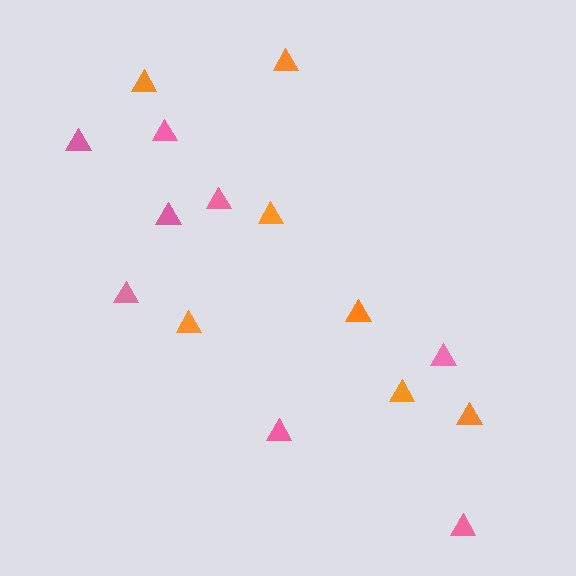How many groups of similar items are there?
There are 2 groups: one group of pink triangles (8) and one group of orange triangles (7).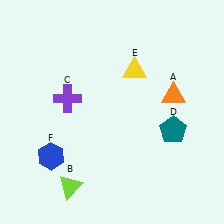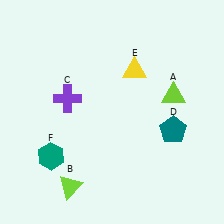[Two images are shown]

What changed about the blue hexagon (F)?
In Image 1, F is blue. In Image 2, it changed to teal.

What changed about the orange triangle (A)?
In Image 1, A is orange. In Image 2, it changed to lime.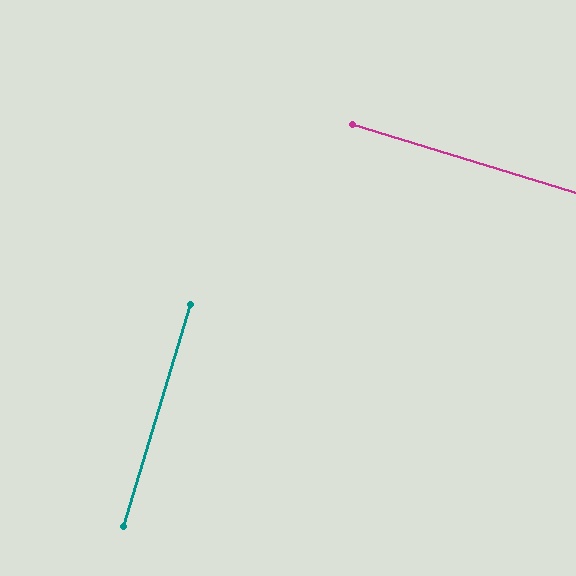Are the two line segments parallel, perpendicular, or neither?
Perpendicular — they meet at approximately 90°.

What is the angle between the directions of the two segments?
Approximately 90 degrees.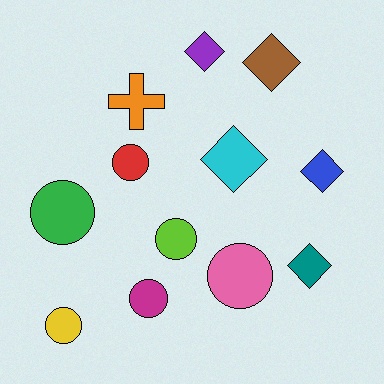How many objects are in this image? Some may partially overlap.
There are 12 objects.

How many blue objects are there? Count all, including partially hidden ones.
There is 1 blue object.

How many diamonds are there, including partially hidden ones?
There are 5 diamonds.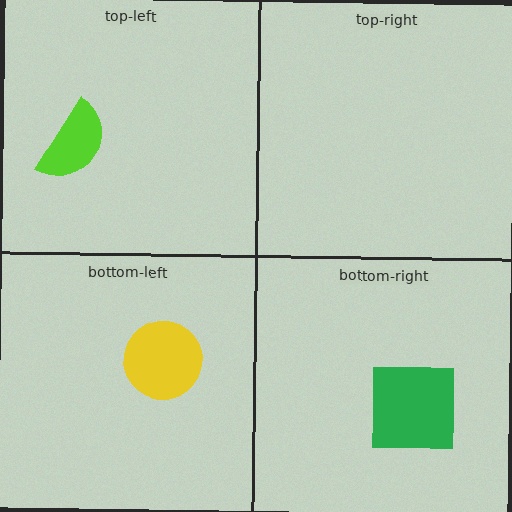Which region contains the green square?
The bottom-right region.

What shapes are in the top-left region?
The lime semicircle.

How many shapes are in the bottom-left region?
1.